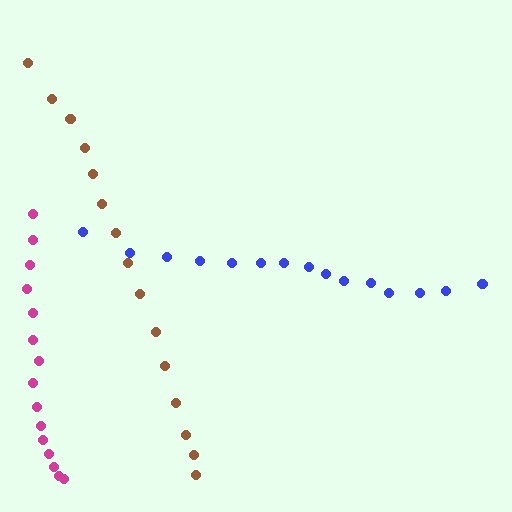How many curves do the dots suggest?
There are 3 distinct paths.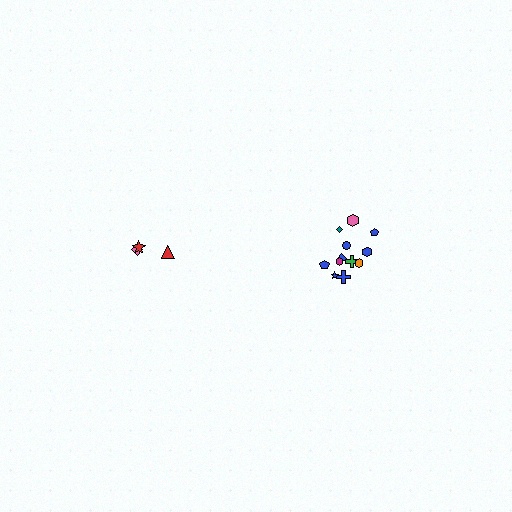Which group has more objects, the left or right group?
The right group.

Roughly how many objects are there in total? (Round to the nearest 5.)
Roughly 15 objects in total.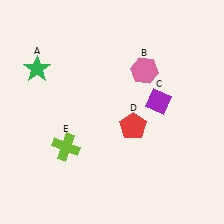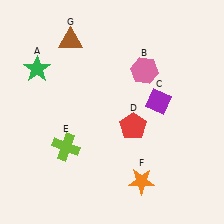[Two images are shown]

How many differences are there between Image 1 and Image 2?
There are 2 differences between the two images.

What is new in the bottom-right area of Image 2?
An orange star (F) was added in the bottom-right area of Image 2.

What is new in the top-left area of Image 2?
A brown triangle (G) was added in the top-left area of Image 2.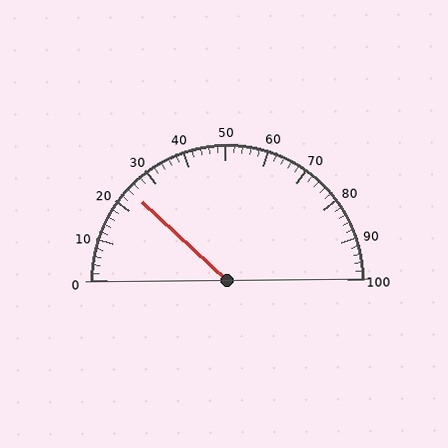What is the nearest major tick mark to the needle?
The nearest major tick mark is 20.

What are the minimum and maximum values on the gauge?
The gauge ranges from 0 to 100.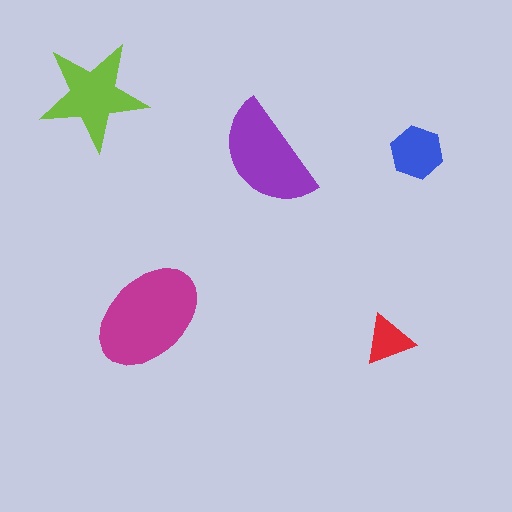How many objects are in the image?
There are 5 objects in the image.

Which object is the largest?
The magenta ellipse.